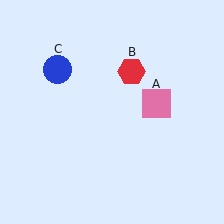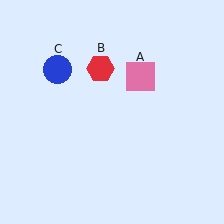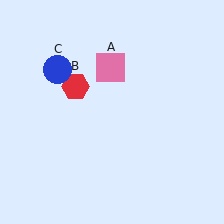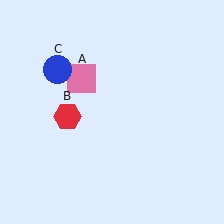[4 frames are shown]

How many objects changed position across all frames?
2 objects changed position: pink square (object A), red hexagon (object B).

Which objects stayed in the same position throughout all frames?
Blue circle (object C) remained stationary.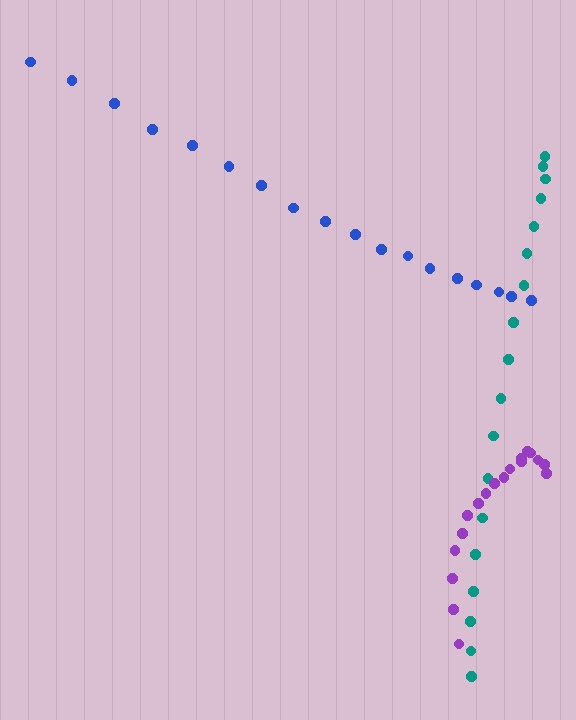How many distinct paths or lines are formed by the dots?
There are 3 distinct paths.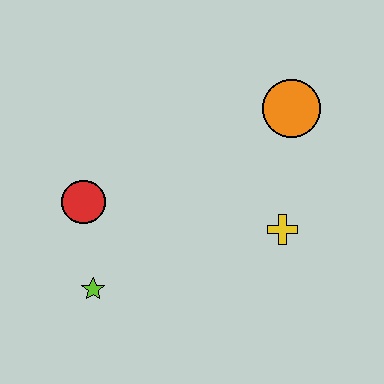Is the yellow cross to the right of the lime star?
Yes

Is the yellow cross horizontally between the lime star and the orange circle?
Yes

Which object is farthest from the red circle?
The orange circle is farthest from the red circle.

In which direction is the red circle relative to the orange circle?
The red circle is to the left of the orange circle.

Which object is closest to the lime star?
The red circle is closest to the lime star.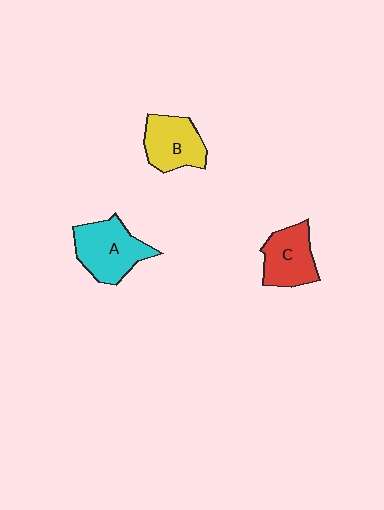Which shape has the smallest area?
Shape C (red).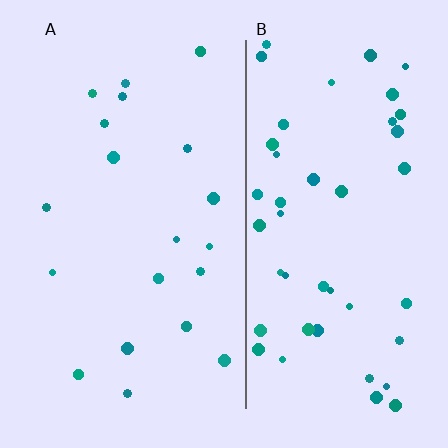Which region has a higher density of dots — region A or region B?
B (the right).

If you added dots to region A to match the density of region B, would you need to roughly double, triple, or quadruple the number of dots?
Approximately double.